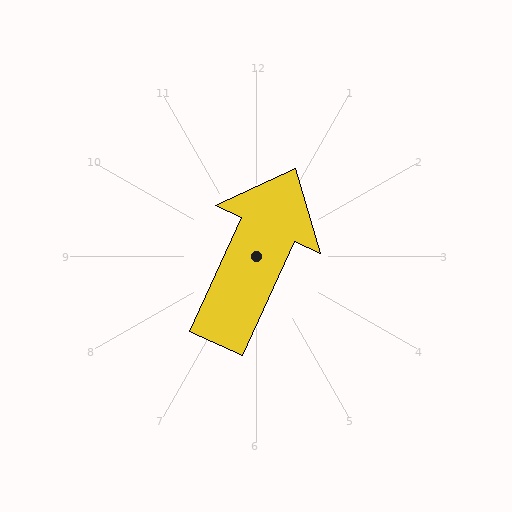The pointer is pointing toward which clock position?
Roughly 1 o'clock.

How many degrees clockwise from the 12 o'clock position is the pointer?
Approximately 24 degrees.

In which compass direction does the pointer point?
Northeast.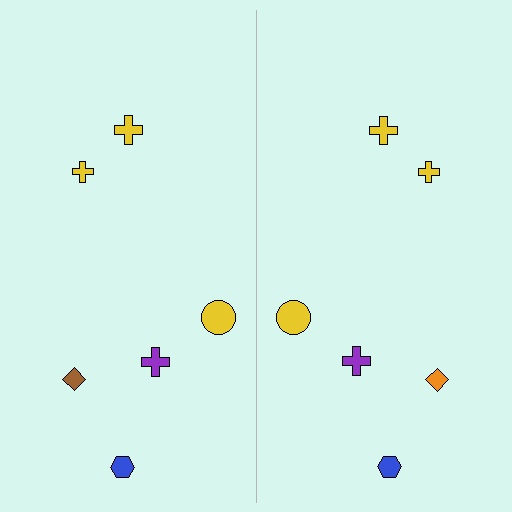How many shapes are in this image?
There are 12 shapes in this image.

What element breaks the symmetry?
The orange diamond on the right side breaks the symmetry — its mirror counterpart is brown.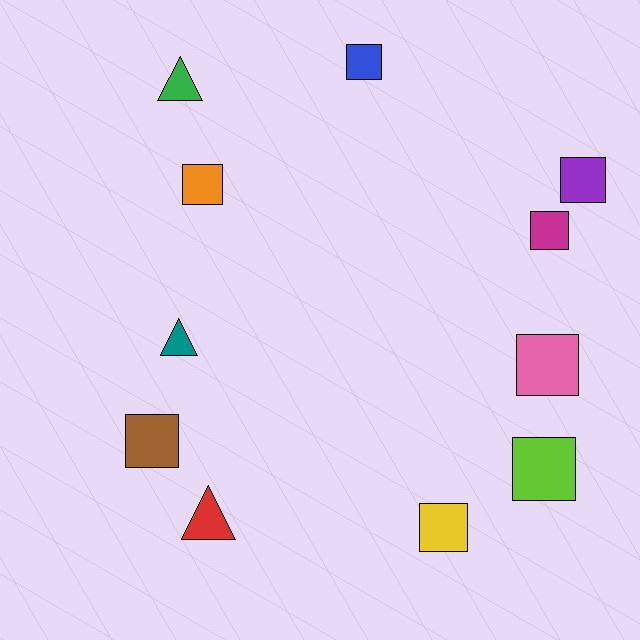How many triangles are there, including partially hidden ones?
There are 3 triangles.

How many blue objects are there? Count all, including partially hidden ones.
There is 1 blue object.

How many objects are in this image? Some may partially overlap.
There are 11 objects.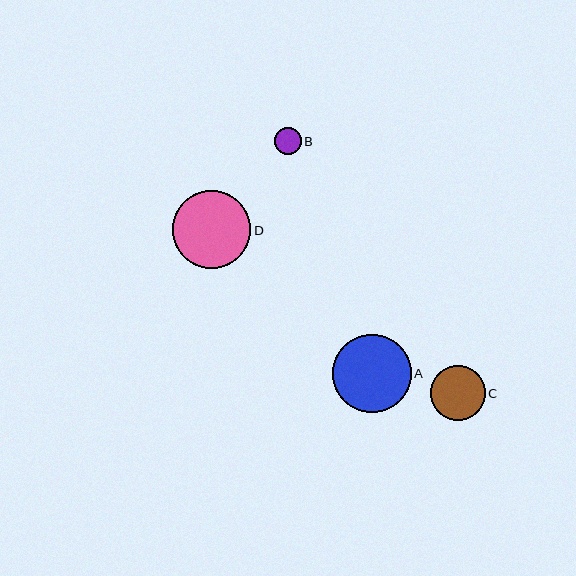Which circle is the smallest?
Circle B is the smallest with a size of approximately 27 pixels.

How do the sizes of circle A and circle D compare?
Circle A and circle D are approximately the same size.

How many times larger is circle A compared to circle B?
Circle A is approximately 2.9 times the size of circle B.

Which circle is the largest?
Circle A is the largest with a size of approximately 79 pixels.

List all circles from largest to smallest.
From largest to smallest: A, D, C, B.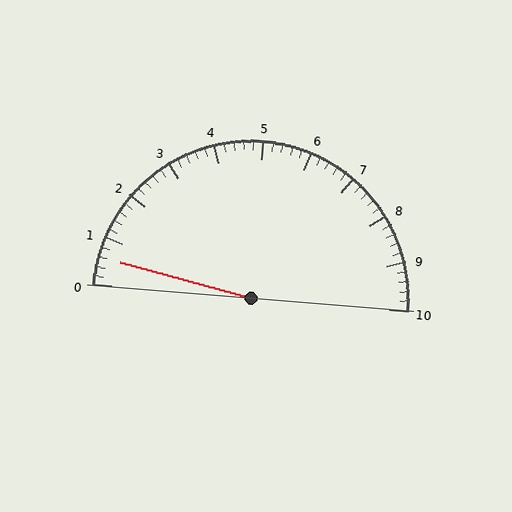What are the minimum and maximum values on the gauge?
The gauge ranges from 0 to 10.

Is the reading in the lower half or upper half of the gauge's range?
The reading is in the lower half of the range (0 to 10).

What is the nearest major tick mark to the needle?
The nearest major tick mark is 1.